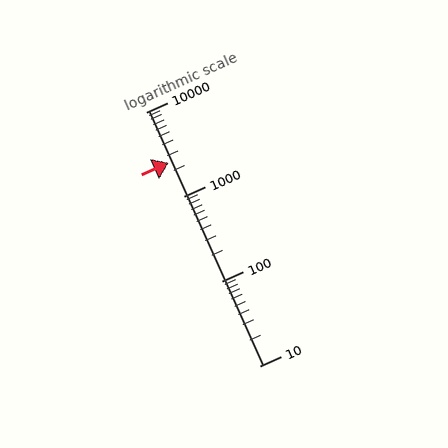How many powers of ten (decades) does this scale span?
The scale spans 3 decades, from 10 to 10000.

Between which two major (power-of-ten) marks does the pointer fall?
The pointer is between 1000 and 10000.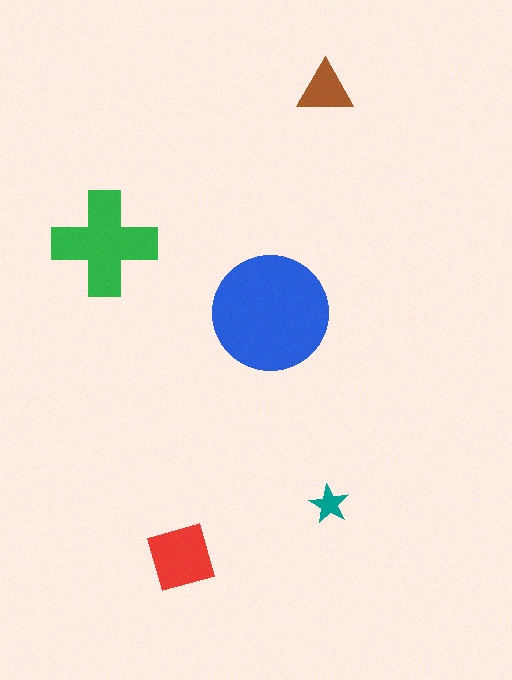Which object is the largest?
The blue circle.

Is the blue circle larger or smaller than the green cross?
Larger.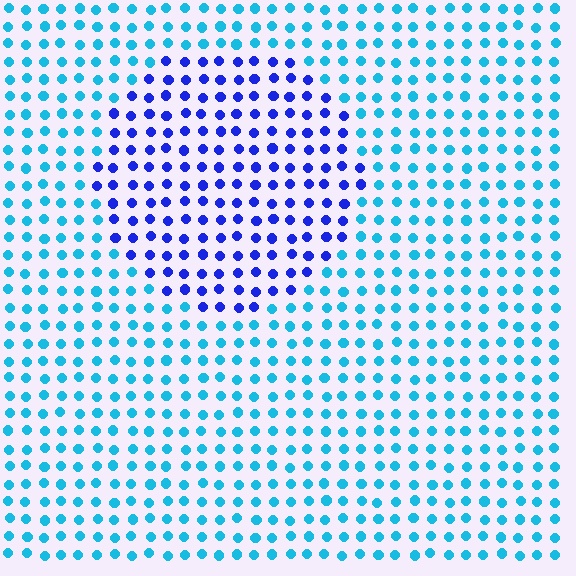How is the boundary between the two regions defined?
The boundary is defined purely by a slight shift in hue (about 45 degrees). Spacing, size, and orientation are identical on both sides.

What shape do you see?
I see a circle.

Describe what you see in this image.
The image is filled with small cyan elements in a uniform arrangement. A circle-shaped region is visible where the elements are tinted to a slightly different hue, forming a subtle color boundary.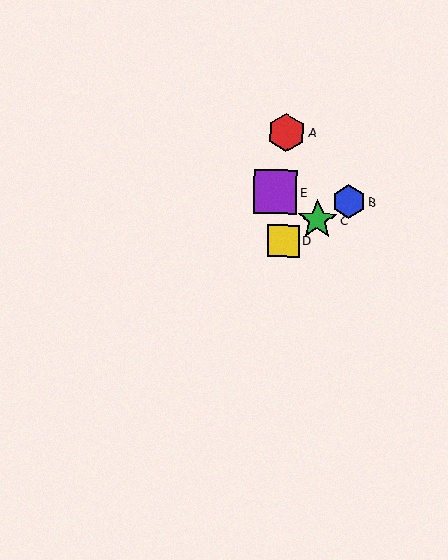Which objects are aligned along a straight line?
Objects B, C, D are aligned along a straight line.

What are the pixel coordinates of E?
Object E is at (275, 192).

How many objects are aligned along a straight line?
3 objects (B, C, D) are aligned along a straight line.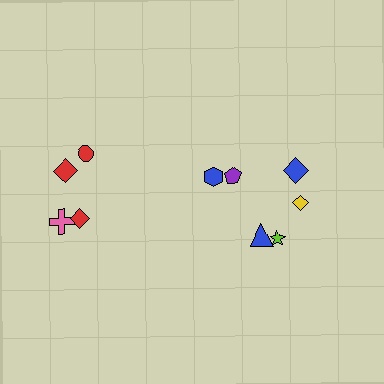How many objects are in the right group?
There are 6 objects.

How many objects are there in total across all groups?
There are 10 objects.